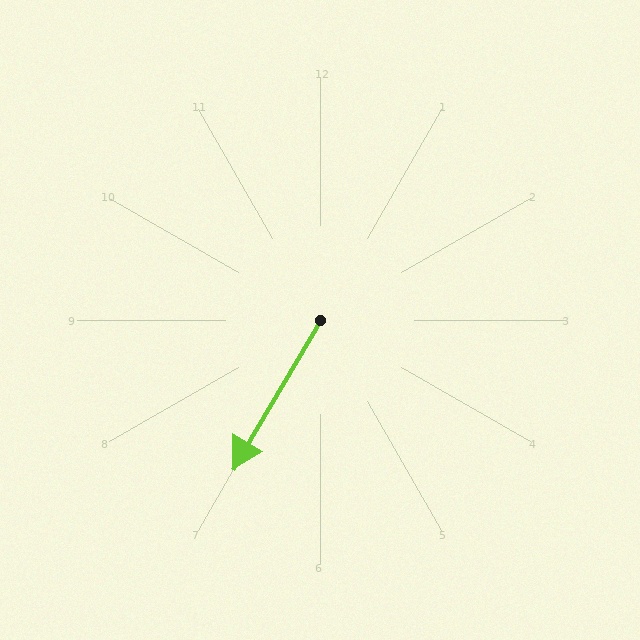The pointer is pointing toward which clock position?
Roughly 7 o'clock.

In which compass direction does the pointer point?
Southwest.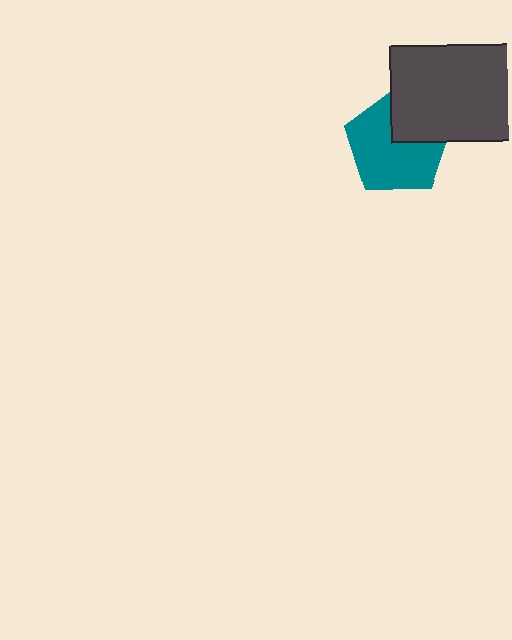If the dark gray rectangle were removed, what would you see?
You would see the complete teal pentagon.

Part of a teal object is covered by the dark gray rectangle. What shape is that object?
It is a pentagon.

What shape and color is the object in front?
The object in front is a dark gray rectangle.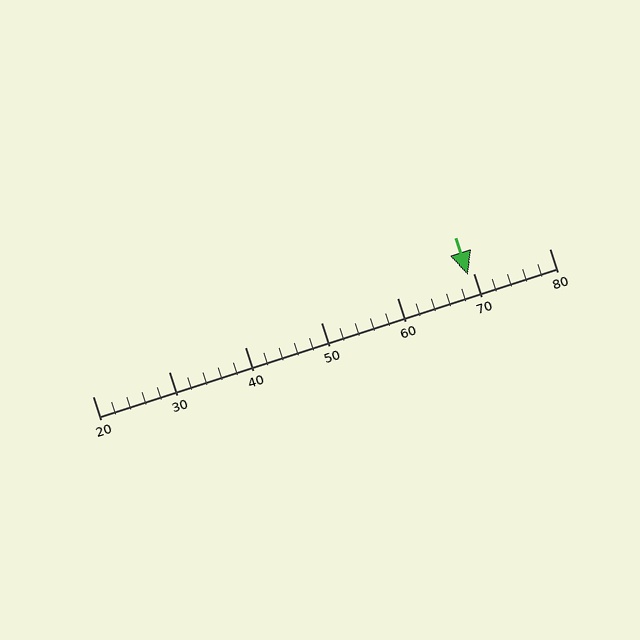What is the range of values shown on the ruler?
The ruler shows values from 20 to 80.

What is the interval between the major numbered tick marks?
The major tick marks are spaced 10 units apart.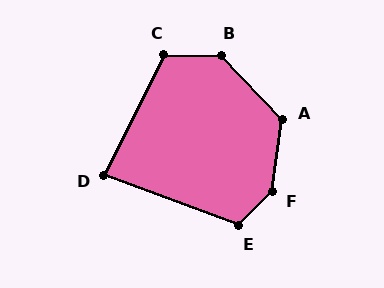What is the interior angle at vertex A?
Approximately 129 degrees (obtuse).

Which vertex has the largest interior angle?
F, at approximately 142 degrees.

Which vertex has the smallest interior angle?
D, at approximately 84 degrees.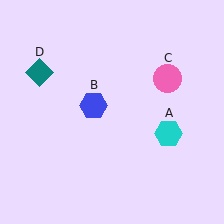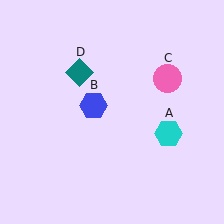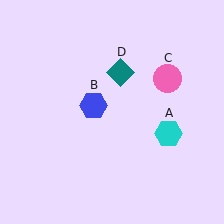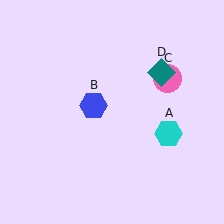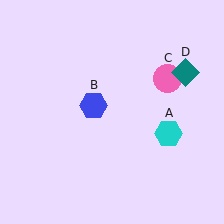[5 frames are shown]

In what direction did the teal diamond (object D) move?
The teal diamond (object D) moved right.